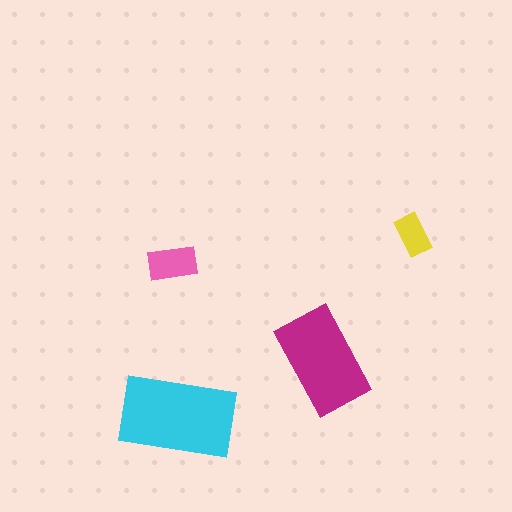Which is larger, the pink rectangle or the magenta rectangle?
The magenta one.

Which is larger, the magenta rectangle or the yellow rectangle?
The magenta one.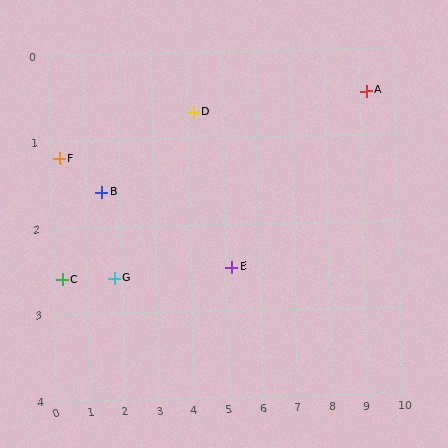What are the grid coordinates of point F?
Point F is at approximately (0.3, 1.2).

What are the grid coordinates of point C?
Point C is at approximately (0.3, 2.6).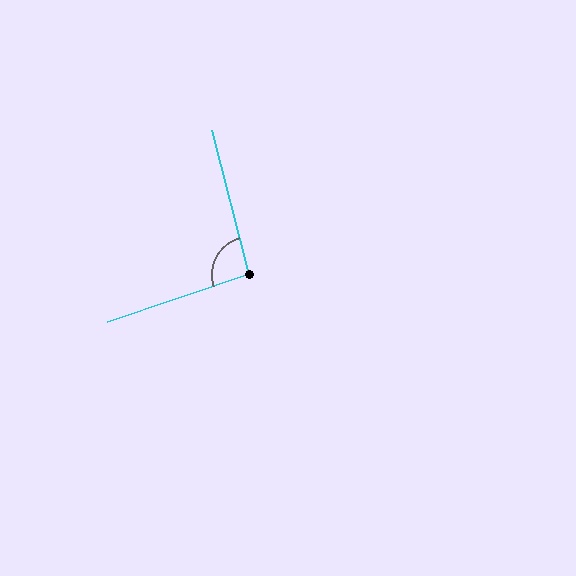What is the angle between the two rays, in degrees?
Approximately 94 degrees.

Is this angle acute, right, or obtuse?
It is approximately a right angle.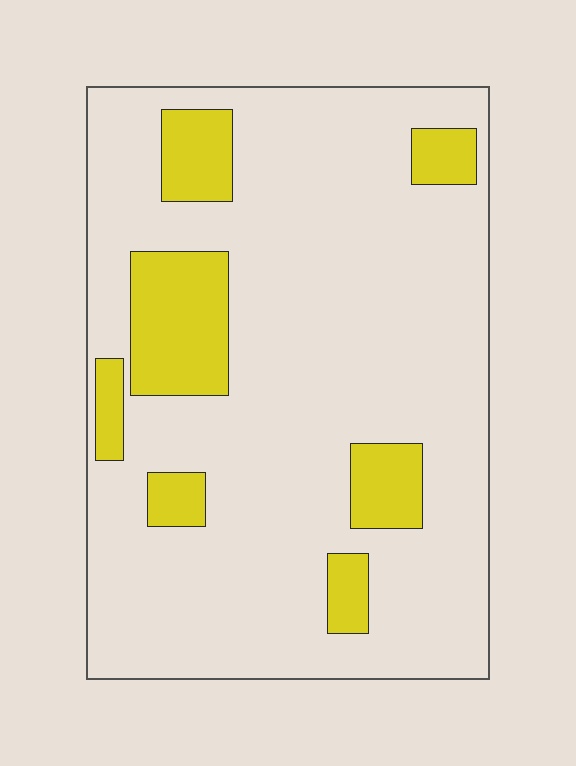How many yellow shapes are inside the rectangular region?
7.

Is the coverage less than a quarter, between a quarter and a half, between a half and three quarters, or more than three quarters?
Less than a quarter.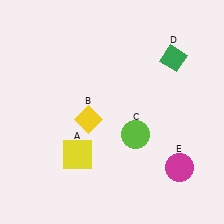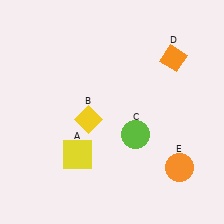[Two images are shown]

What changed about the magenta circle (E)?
In Image 1, E is magenta. In Image 2, it changed to orange.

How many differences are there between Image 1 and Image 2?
There are 2 differences between the two images.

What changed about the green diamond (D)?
In Image 1, D is green. In Image 2, it changed to orange.